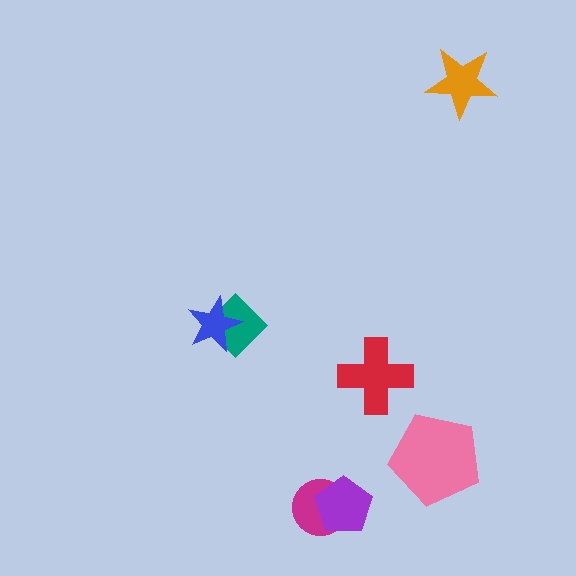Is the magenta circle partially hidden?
Yes, it is partially covered by another shape.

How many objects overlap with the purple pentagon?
1 object overlaps with the purple pentagon.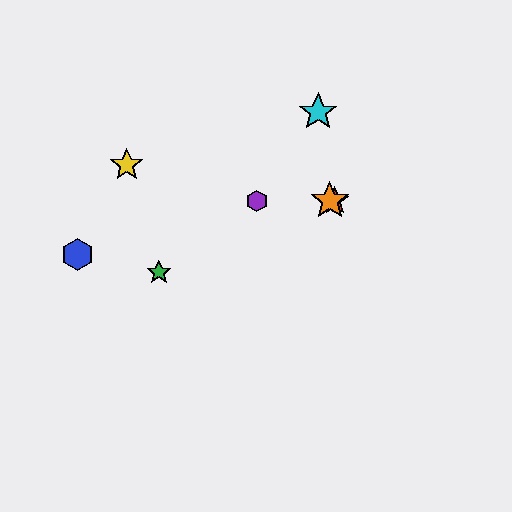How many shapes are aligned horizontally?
3 shapes (the red star, the purple hexagon, the orange star) are aligned horizontally.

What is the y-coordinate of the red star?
The red star is at y≈201.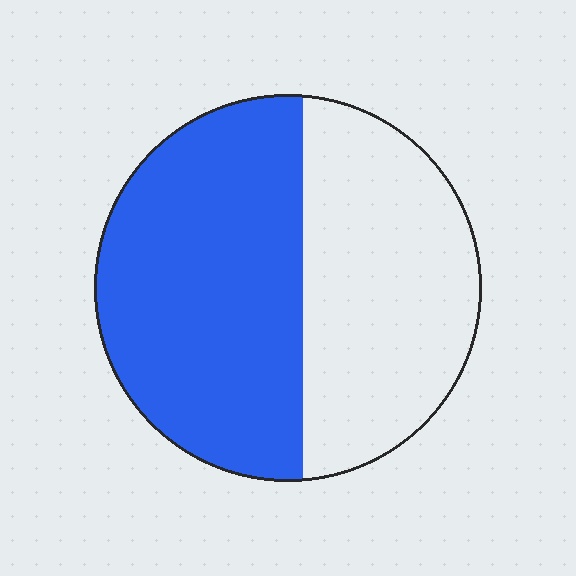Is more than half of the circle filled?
Yes.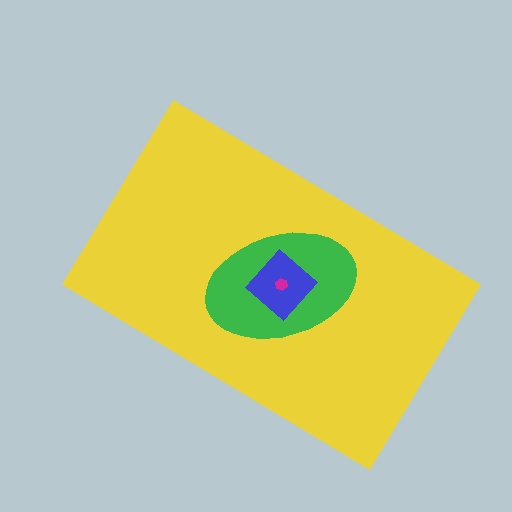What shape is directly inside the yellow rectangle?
The green ellipse.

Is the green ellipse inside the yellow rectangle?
Yes.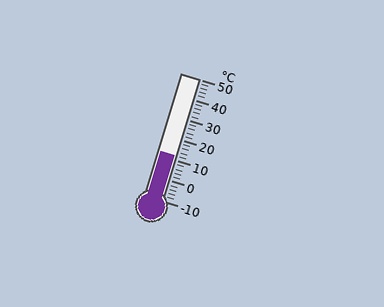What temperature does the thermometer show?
The thermometer shows approximately 12°C.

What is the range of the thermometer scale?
The thermometer scale ranges from -10°C to 50°C.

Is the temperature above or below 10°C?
The temperature is above 10°C.